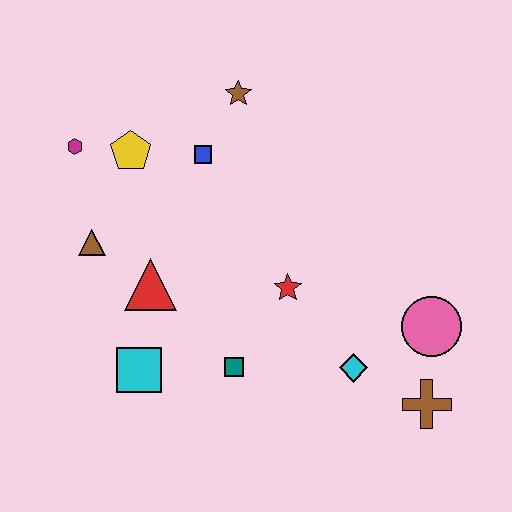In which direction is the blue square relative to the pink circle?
The blue square is to the left of the pink circle.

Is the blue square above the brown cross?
Yes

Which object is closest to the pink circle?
The brown cross is closest to the pink circle.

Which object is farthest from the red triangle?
The brown cross is farthest from the red triangle.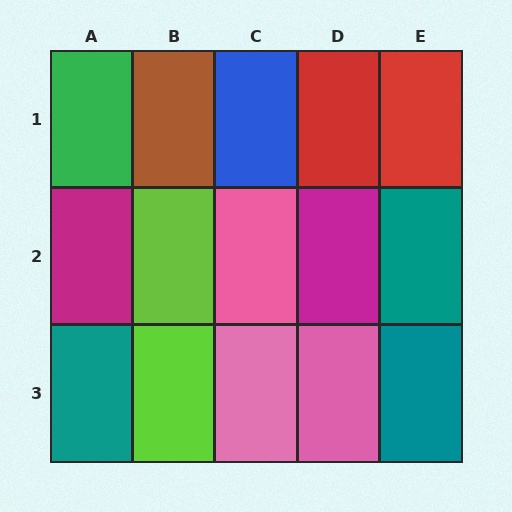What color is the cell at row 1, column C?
Blue.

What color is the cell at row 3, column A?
Teal.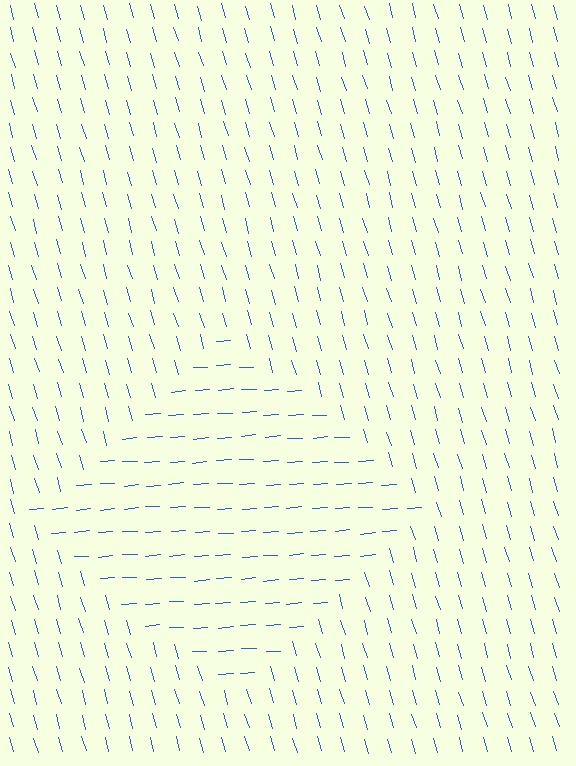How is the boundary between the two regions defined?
The boundary is defined purely by a change in line orientation (approximately 77 degrees difference). All lines are the same color and thickness.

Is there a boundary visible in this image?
Yes, there is a texture boundary formed by a change in line orientation.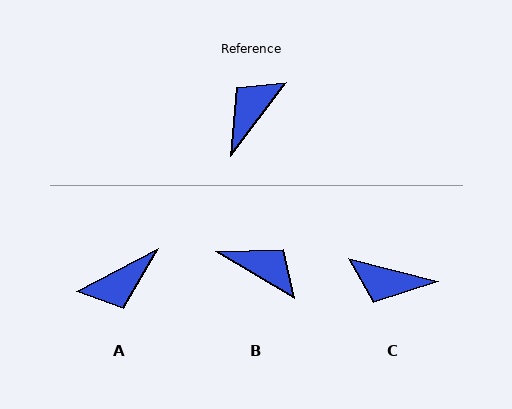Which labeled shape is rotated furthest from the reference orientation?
A, about 155 degrees away.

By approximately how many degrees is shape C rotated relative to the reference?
Approximately 113 degrees counter-clockwise.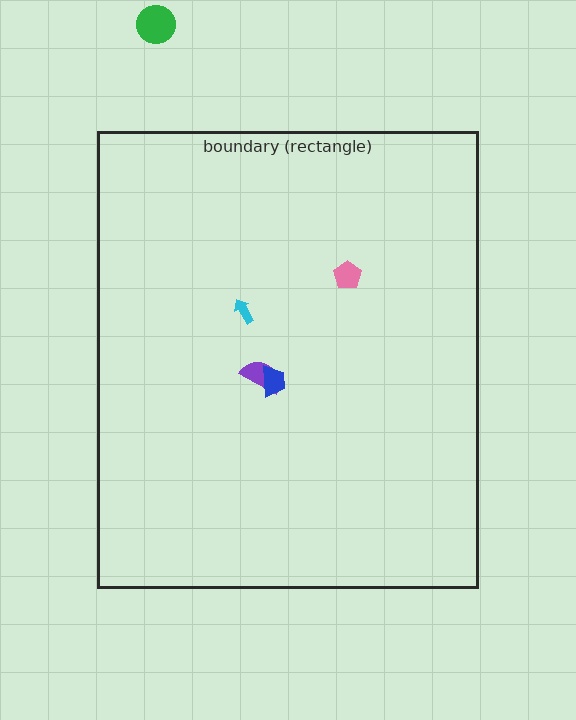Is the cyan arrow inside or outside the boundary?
Inside.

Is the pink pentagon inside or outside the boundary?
Inside.